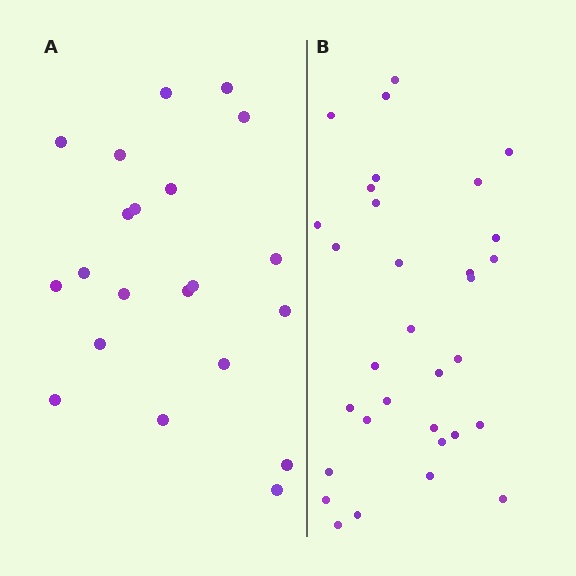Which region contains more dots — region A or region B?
Region B (the right region) has more dots.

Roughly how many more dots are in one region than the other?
Region B has roughly 12 or so more dots than region A.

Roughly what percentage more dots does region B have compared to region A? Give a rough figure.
About 50% more.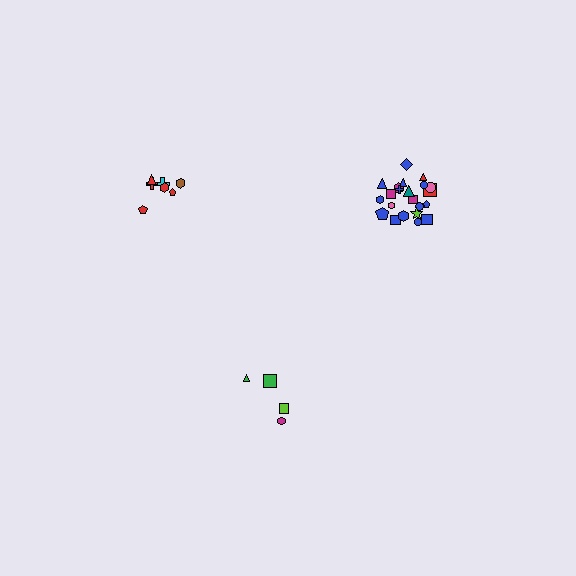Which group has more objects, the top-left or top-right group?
The top-right group.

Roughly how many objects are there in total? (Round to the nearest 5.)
Roughly 35 objects in total.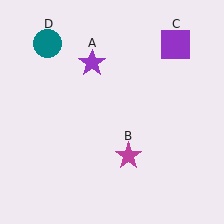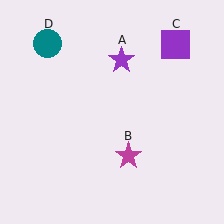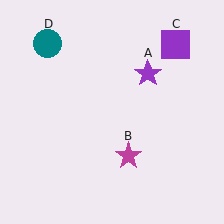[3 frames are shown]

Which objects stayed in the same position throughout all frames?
Magenta star (object B) and purple square (object C) and teal circle (object D) remained stationary.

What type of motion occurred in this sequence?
The purple star (object A) rotated clockwise around the center of the scene.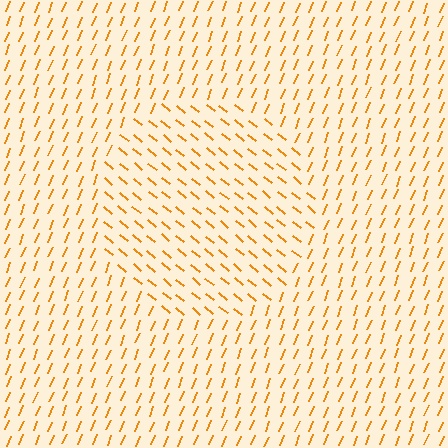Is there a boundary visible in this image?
Yes, there is a texture boundary formed by a change in line orientation.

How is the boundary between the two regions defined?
The boundary is defined purely by a change in line orientation (approximately 73 degrees difference). All lines are the same color and thickness.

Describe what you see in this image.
The image is filled with small orange line segments. A circle region in the image has lines oriented differently from the surrounding lines, creating a visible texture boundary.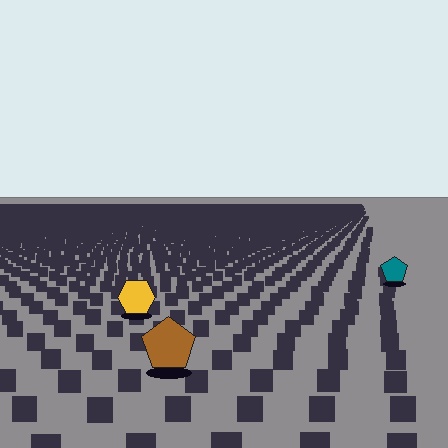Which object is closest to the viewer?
The brown pentagon is closest. The texture marks near it are larger and more spread out.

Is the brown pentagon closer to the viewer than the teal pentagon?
Yes. The brown pentagon is closer — you can tell from the texture gradient: the ground texture is coarser near it.